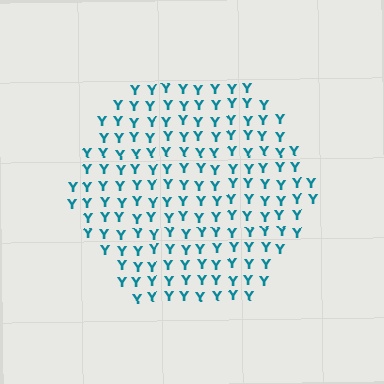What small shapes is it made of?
It is made of small letter Y's.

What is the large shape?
The large shape is a hexagon.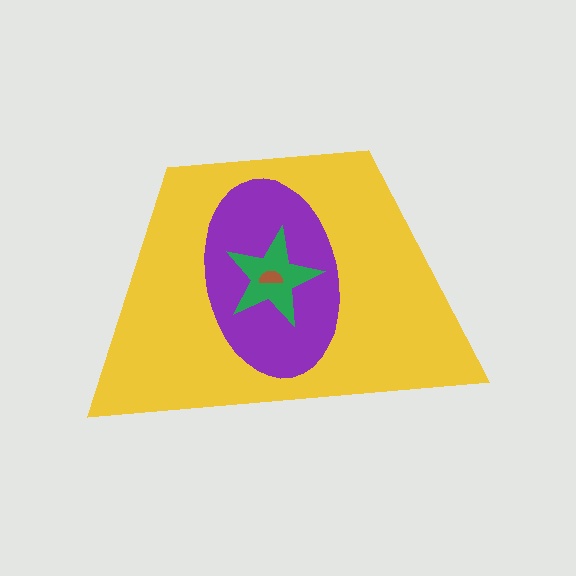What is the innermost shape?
The brown semicircle.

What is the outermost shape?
The yellow trapezoid.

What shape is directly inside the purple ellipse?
The green star.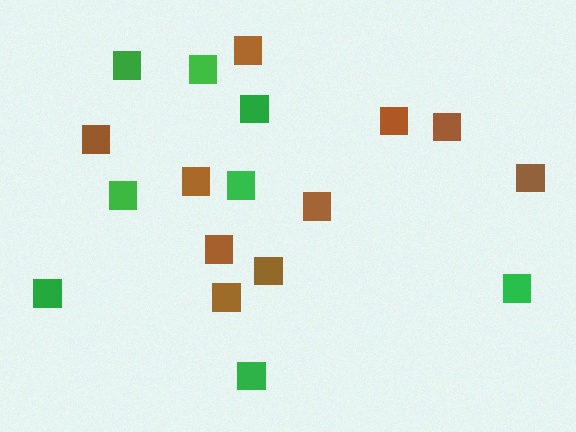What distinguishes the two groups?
There are 2 groups: one group of brown squares (10) and one group of green squares (8).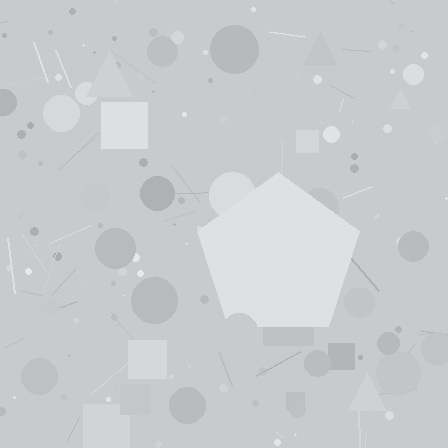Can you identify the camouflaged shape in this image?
The camouflaged shape is a pentagon.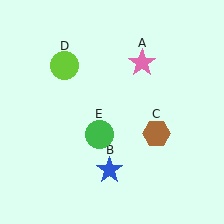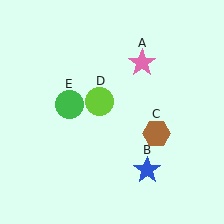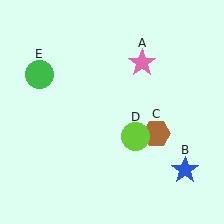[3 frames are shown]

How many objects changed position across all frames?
3 objects changed position: blue star (object B), lime circle (object D), green circle (object E).